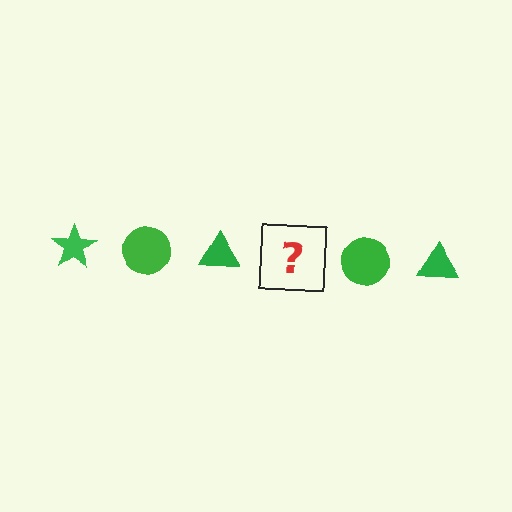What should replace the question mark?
The question mark should be replaced with a green star.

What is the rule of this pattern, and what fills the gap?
The rule is that the pattern cycles through star, circle, triangle shapes in green. The gap should be filled with a green star.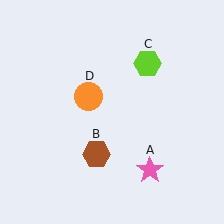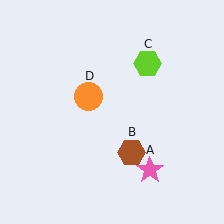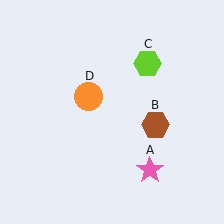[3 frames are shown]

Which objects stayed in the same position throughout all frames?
Pink star (object A) and lime hexagon (object C) and orange circle (object D) remained stationary.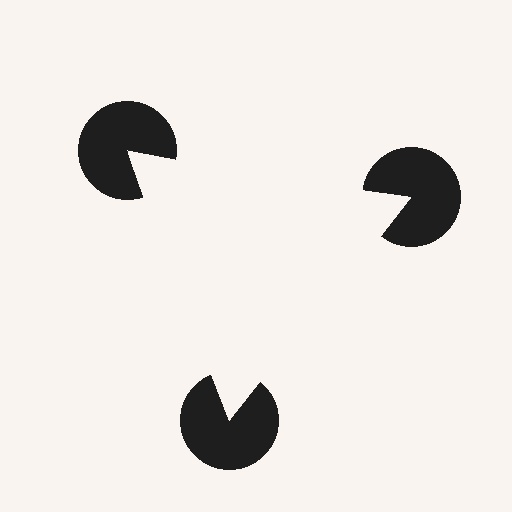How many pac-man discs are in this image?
There are 3 — one at each vertex of the illusory triangle.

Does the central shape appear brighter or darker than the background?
It typically appears slightly brighter than the background, even though no actual brightness change is drawn.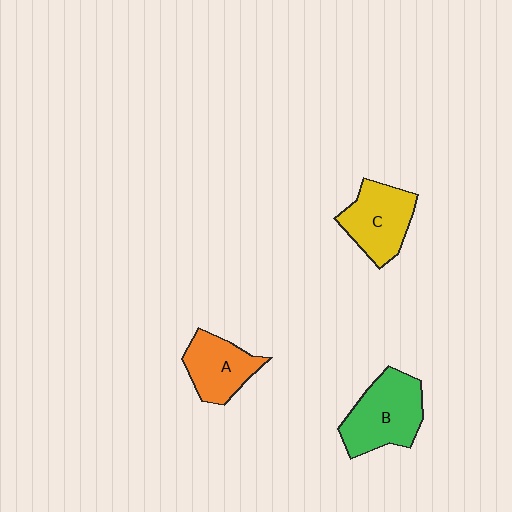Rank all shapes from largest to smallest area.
From largest to smallest: B (green), C (yellow), A (orange).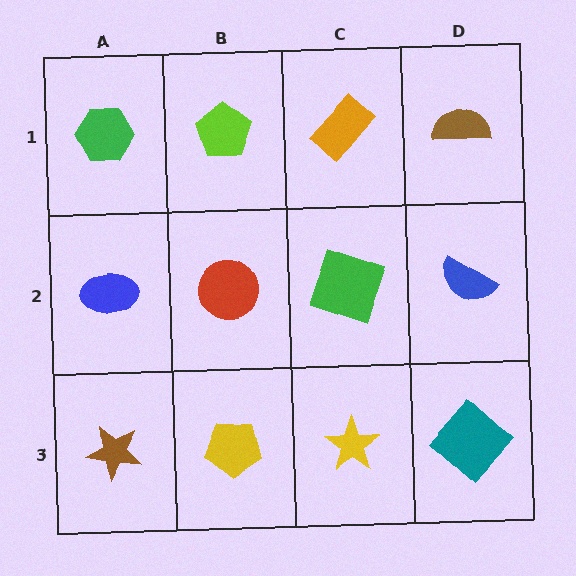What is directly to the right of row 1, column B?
An orange rectangle.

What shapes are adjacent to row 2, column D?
A brown semicircle (row 1, column D), a teal diamond (row 3, column D), a green square (row 2, column C).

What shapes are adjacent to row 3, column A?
A blue ellipse (row 2, column A), a yellow pentagon (row 3, column B).